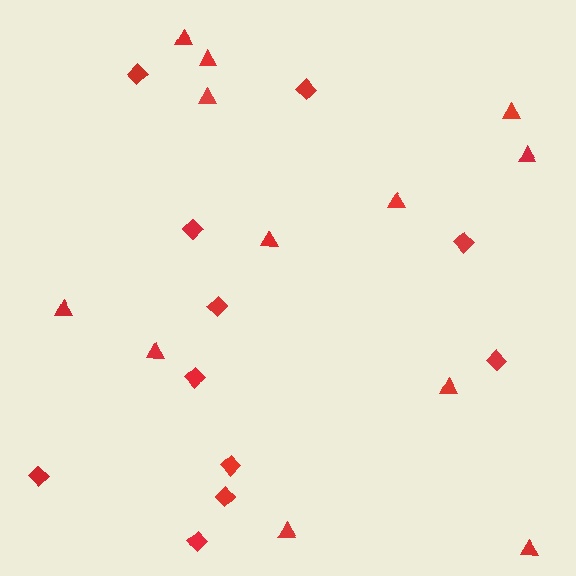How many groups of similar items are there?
There are 2 groups: one group of diamonds (11) and one group of triangles (12).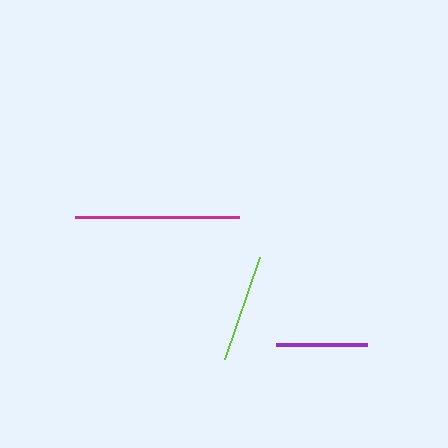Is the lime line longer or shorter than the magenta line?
The magenta line is longer than the lime line.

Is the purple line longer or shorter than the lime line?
The lime line is longer than the purple line.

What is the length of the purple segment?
The purple segment is approximately 91 pixels long.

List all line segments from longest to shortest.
From longest to shortest: magenta, lime, purple.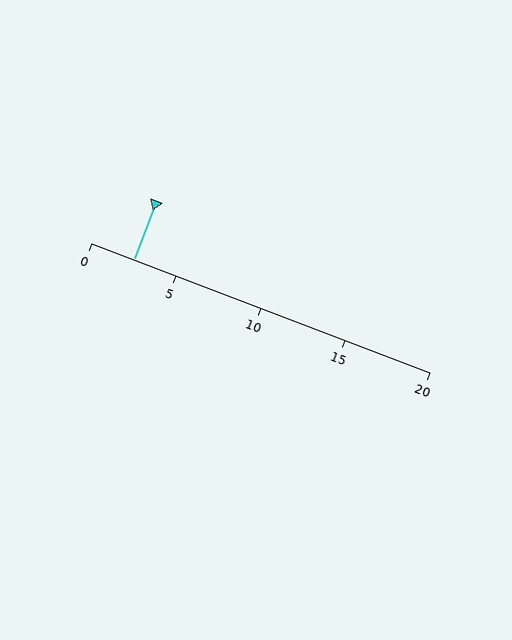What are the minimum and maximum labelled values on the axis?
The axis runs from 0 to 20.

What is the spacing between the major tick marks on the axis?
The major ticks are spaced 5 apart.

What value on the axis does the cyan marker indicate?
The marker indicates approximately 2.5.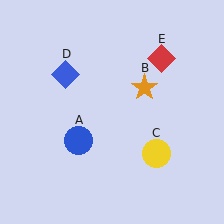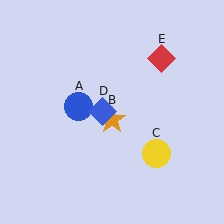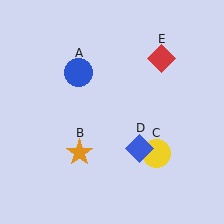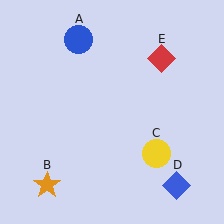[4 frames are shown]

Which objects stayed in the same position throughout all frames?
Yellow circle (object C) and red diamond (object E) remained stationary.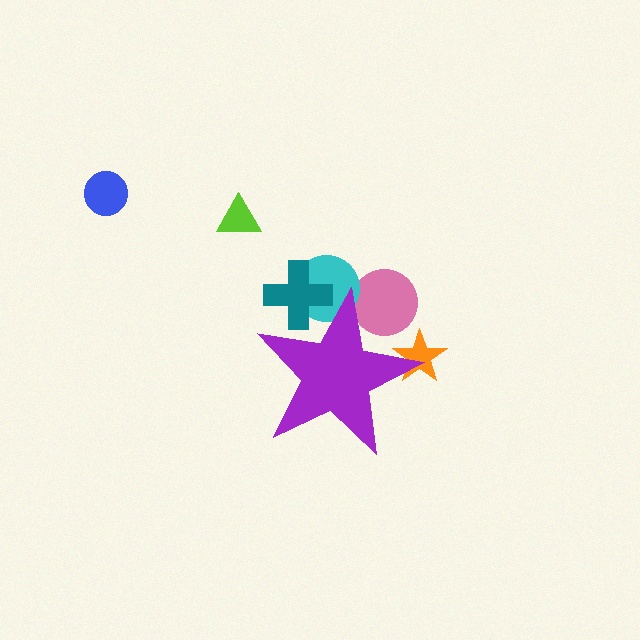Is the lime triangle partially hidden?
No, the lime triangle is fully visible.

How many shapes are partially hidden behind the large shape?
4 shapes are partially hidden.